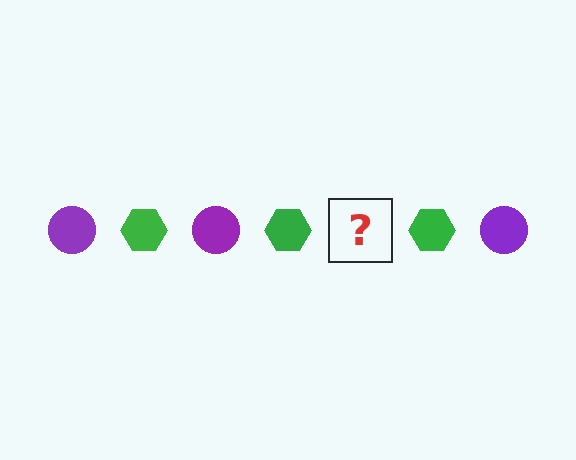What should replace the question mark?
The question mark should be replaced with a purple circle.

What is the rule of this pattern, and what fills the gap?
The rule is that the pattern alternates between purple circle and green hexagon. The gap should be filled with a purple circle.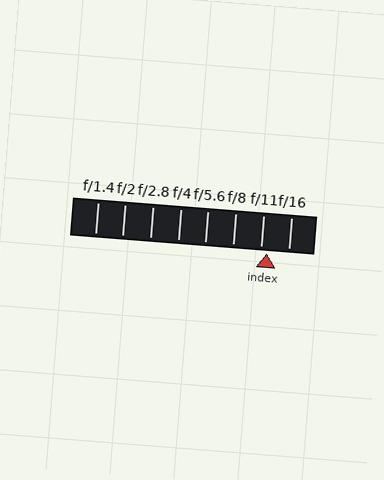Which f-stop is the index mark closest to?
The index mark is closest to f/11.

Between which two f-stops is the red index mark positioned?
The index mark is between f/11 and f/16.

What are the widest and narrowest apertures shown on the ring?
The widest aperture shown is f/1.4 and the narrowest is f/16.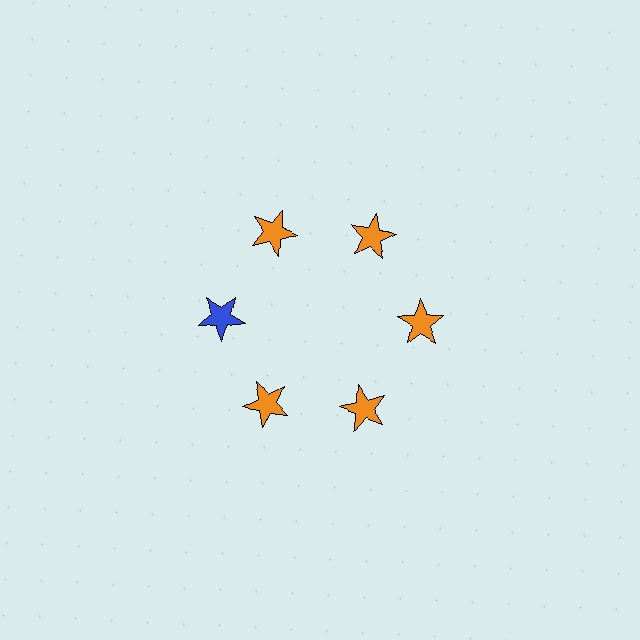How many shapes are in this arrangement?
There are 6 shapes arranged in a ring pattern.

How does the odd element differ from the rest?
It has a different color: blue instead of orange.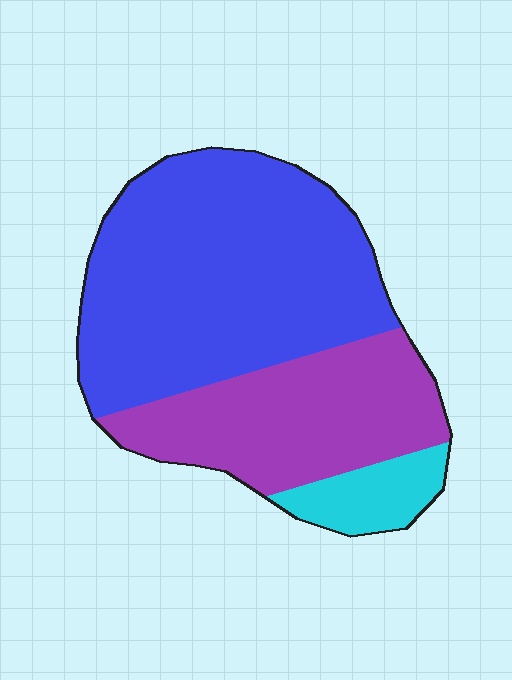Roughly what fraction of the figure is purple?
Purple covers around 30% of the figure.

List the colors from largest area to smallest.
From largest to smallest: blue, purple, cyan.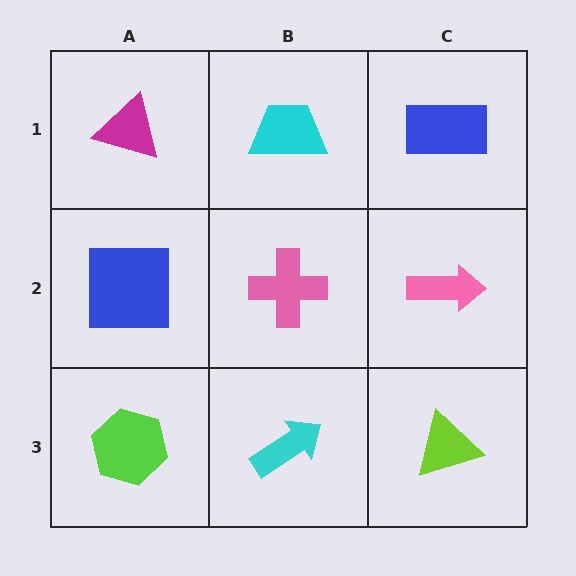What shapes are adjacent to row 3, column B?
A pink cross (row 2, column B), a lime hexagon (row 3, column A), a lime triangle (row 3, column C).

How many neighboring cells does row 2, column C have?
3.